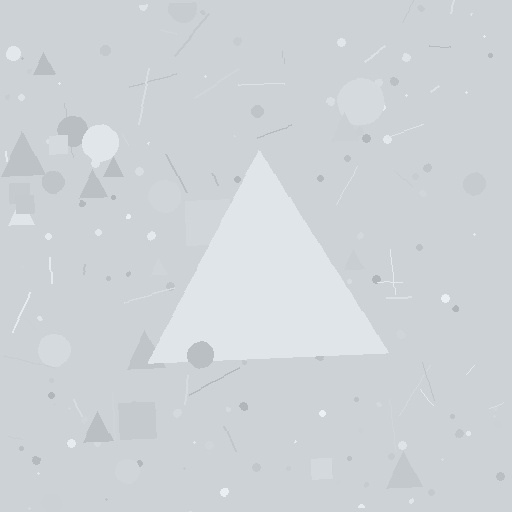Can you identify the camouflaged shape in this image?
The camouflaged shape is a triangle.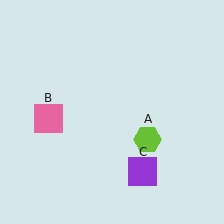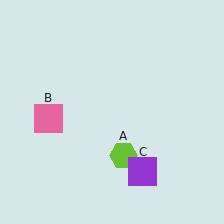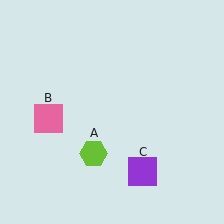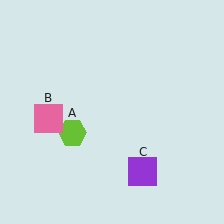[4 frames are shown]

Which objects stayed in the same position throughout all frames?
Pink square (object B) and purple square (object C) remained stationary.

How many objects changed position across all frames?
1 object changed position: lime hexagon (object A).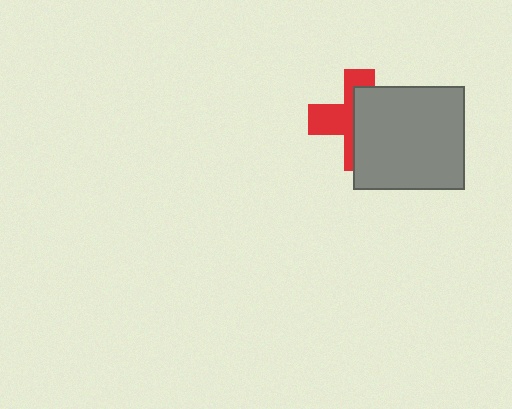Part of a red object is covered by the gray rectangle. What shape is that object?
It is a cross.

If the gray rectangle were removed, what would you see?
You would see the complete red cross.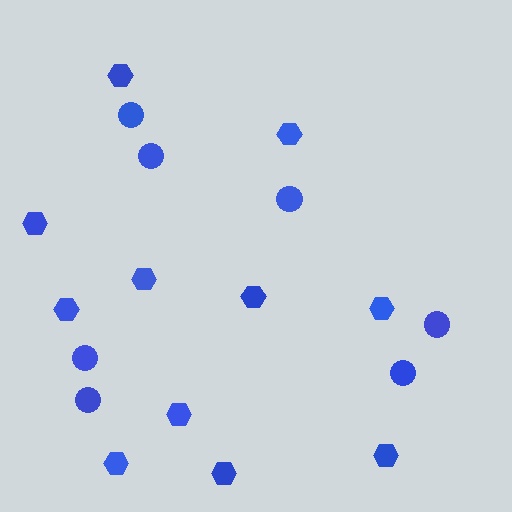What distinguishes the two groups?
There are 2 groups: one group of hexagons (11) and one group of circles (7).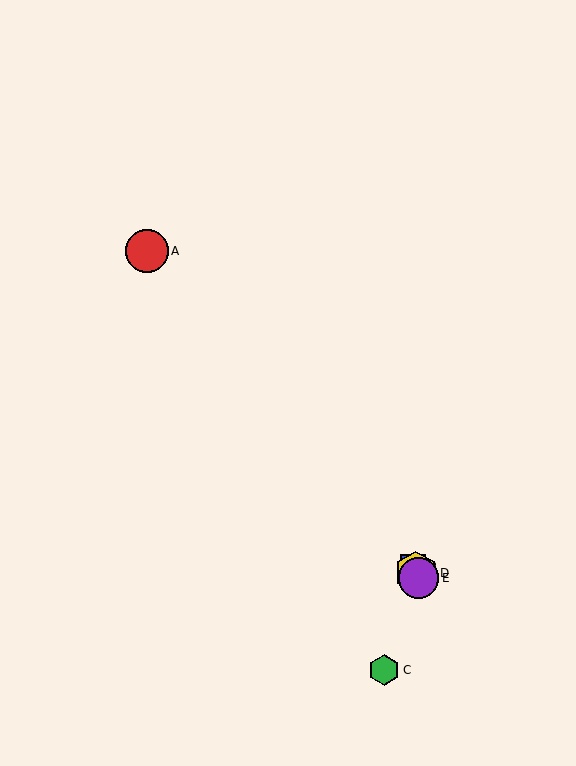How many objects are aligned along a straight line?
3 objects (B, D, E) are aligned along a straight line.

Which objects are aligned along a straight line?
Objects B, D, E are aligned along a straight line.